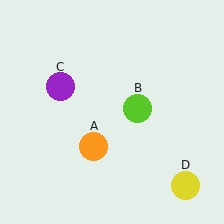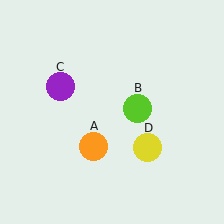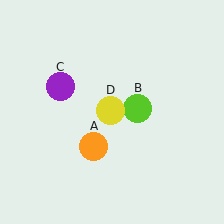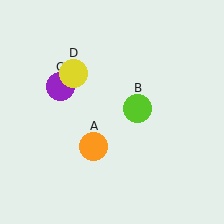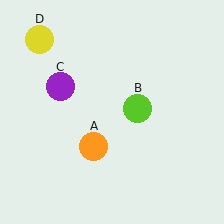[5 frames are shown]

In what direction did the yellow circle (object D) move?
The yellow circle (object D) moved up and to the left.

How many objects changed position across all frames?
1 object changed position: yellow circle (object D).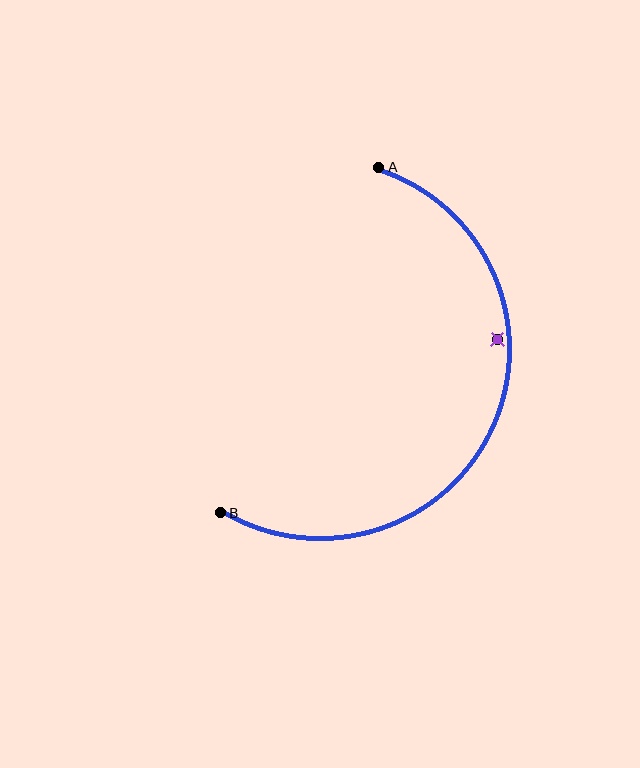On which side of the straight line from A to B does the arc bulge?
The arc bulges to the right of the straight line connecting A and B.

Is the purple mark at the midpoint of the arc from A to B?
No — the purple mark does not lie on the arc at all. It sits slightly inside the curve.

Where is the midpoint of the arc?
The arc midpoint is the point on the curve farthest from the straight line joining A and B. It sits to the right of that line.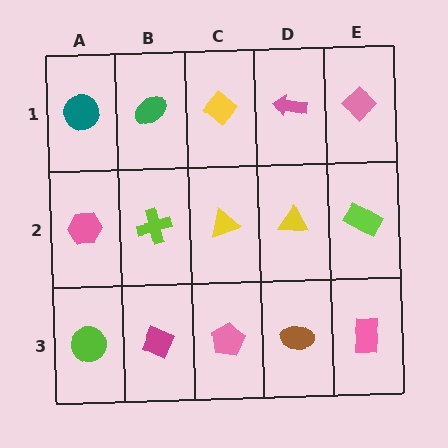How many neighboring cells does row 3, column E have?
2.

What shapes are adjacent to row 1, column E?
A lime rectangle (row 2, column E), a pink arrow (row 1, column D).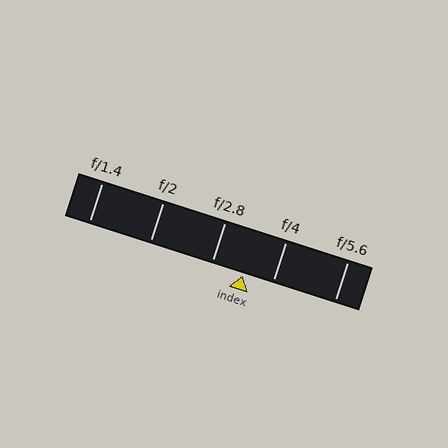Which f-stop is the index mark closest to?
The index mark is closest to f/4.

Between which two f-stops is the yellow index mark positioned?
The index mark is between f/2.8 and f/4.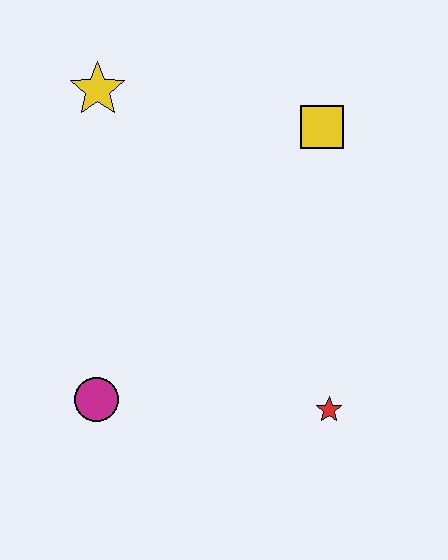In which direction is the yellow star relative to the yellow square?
The yellow star is to the left of the yellow square.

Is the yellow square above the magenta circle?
Yes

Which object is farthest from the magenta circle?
The yellow square is farthest from the magenta circle.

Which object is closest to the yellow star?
The yellow square is closest to the yellow star.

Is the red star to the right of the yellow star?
Yes